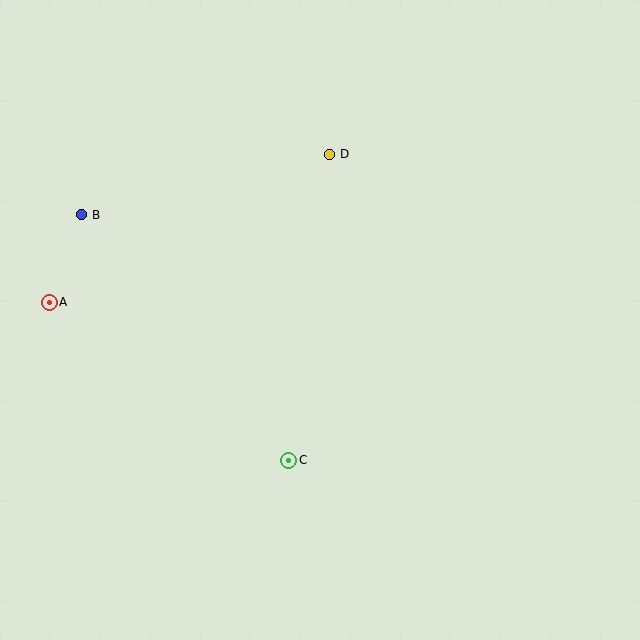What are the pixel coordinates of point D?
Point D is at (330, 154).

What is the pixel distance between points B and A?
The distance between B and A is 94 pixels.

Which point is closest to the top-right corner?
Point D is closest to the top-right corner.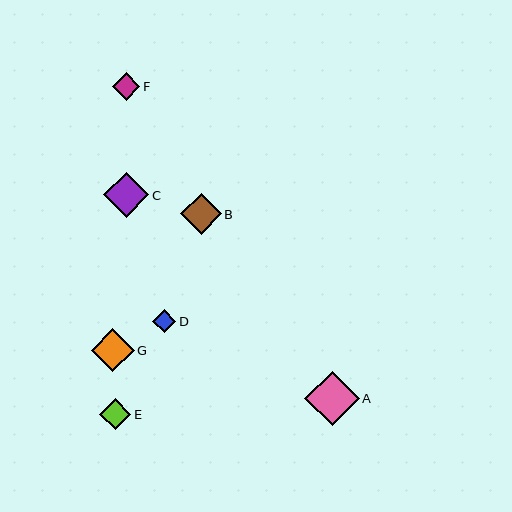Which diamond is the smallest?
Diamond D is the smallest with a size of approximately 23 pixels.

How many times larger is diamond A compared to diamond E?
Diamond A is approximately 1.7 times the size of diamond E.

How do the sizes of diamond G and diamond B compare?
Diamond G and diamond B are approximately the same size.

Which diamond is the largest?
Diamond A is the largest with a size of approximately 55 pixels.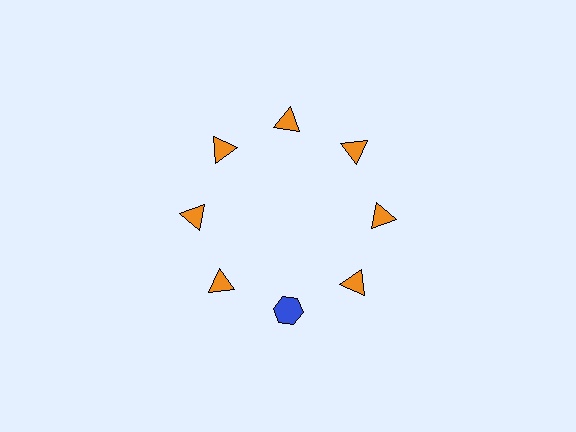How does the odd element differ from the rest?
It differs in both color (blue instead of orange) and shape (hexagon instead of triangle).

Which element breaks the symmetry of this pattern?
The blue hexagon at roughly the 6 o'clock position breaks the symmetry. All other shapes are orange triangles.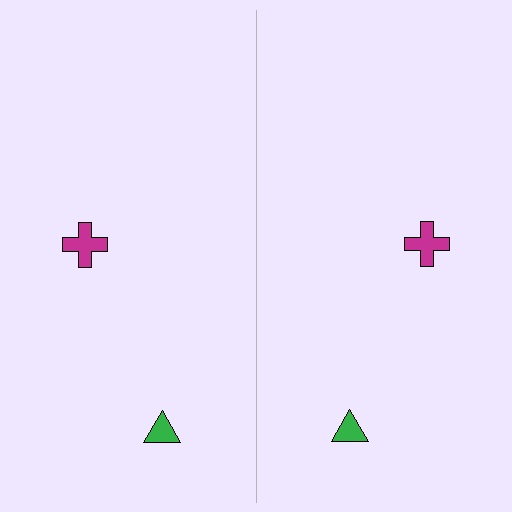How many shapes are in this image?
There are 4 shapes in this image.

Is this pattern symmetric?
Yes, this pattern has bilateral (reflection) symmetry.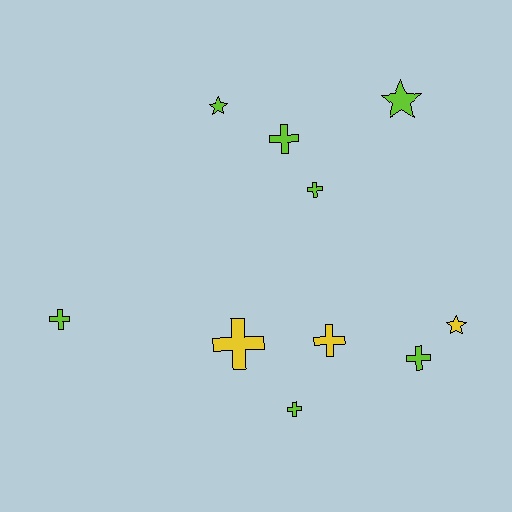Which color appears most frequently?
Lime, with 7 objects.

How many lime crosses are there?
There are 5 lime crosses.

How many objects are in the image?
There are 10 objects.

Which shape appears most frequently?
Cross, with 7 objects.